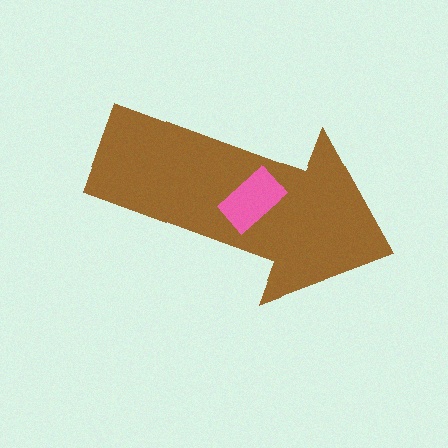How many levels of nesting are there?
2.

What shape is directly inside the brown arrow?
The pink rectangle.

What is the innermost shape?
The pink rectangle.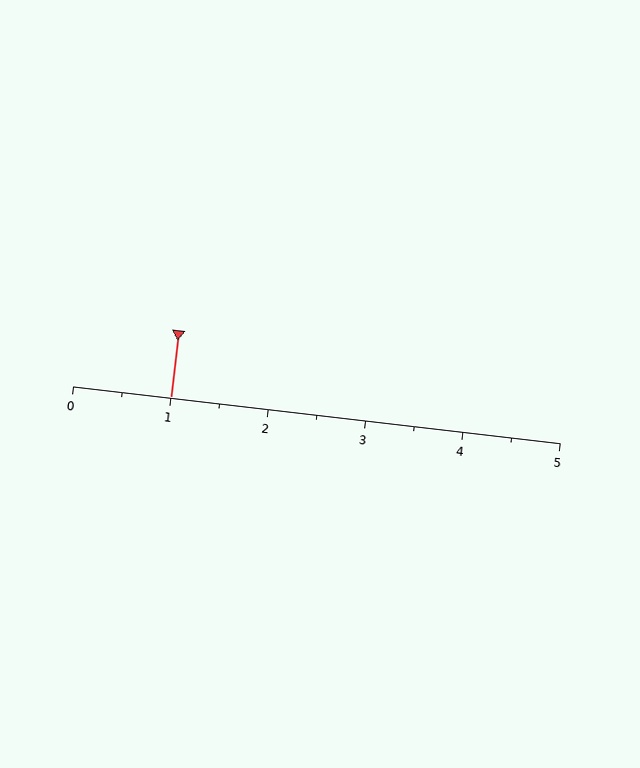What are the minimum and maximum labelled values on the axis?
The axis runs from 0 to 5.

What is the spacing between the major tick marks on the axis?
The major ticks are spaced 1 apart.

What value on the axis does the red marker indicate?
The marker indicates approximately 1.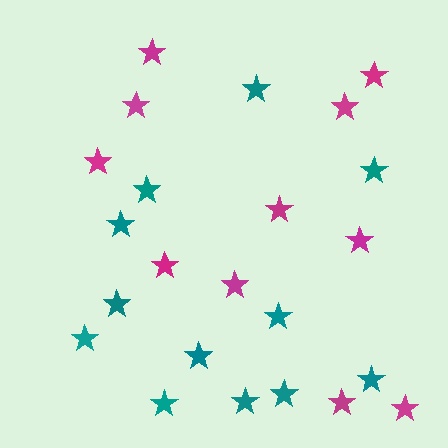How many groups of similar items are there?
There are 2 groups: one group of magenta stars (11) and one group of teal stars (12).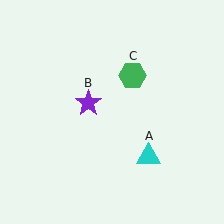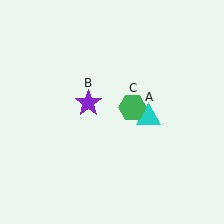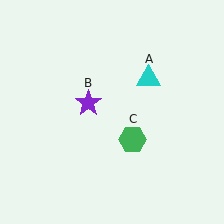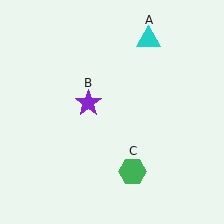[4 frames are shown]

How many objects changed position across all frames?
2 objects changed position: cyan triangle (object A), green hexagon (object C).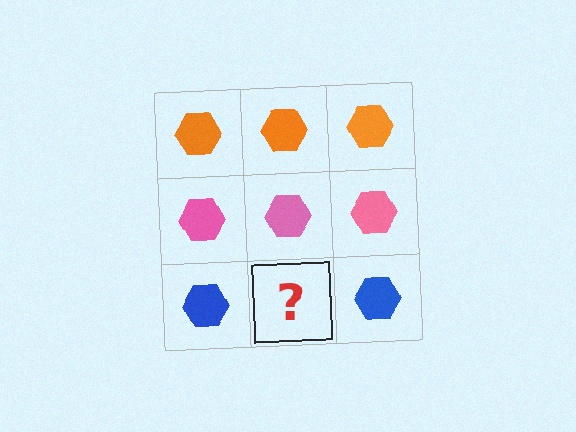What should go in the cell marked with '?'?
The missing cell should contain a blue hexagon.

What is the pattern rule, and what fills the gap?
The rule is that each row has a consistent color. The gap should be filled with a blue hexagon.